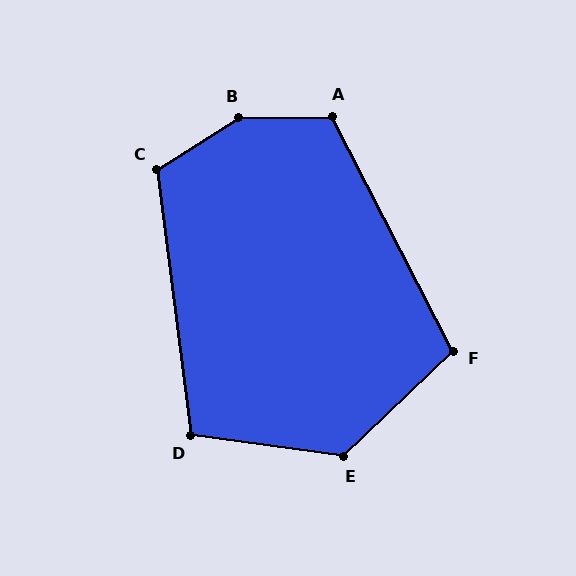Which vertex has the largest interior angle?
B, at approximately 149 degrees.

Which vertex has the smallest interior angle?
D, at approximately 105 degrees.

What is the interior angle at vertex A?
Approximately 116 degrees (obtuse).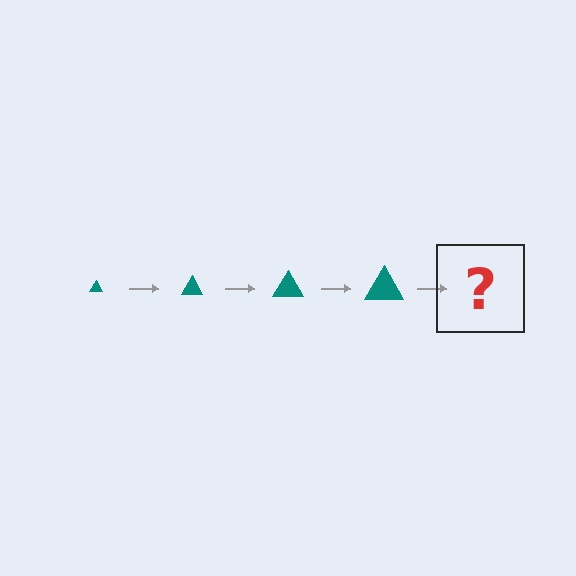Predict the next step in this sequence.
The next step is a teal triangle, larger than the previous one.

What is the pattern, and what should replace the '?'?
The pattern is that the triangle gets progressively larger each step. The '?' should be a teal triangle, larger than the previous one.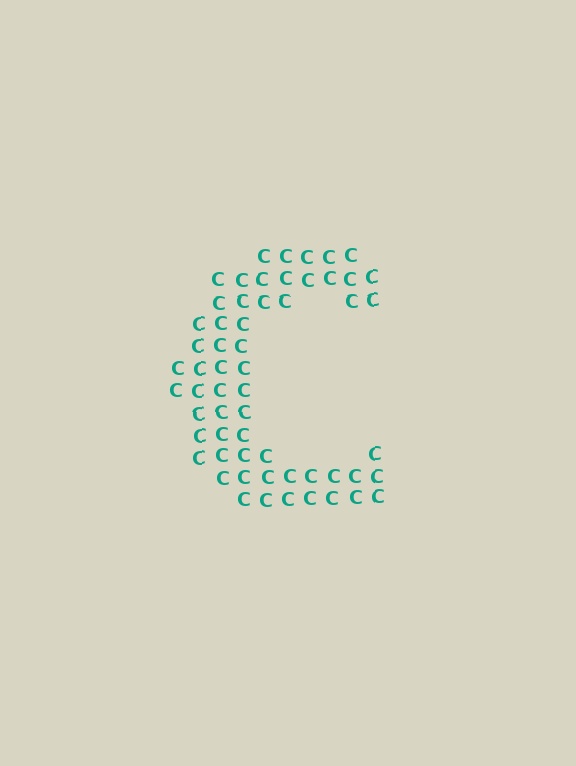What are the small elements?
The small elements are letter C's.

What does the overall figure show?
The overall figure shows the letter C.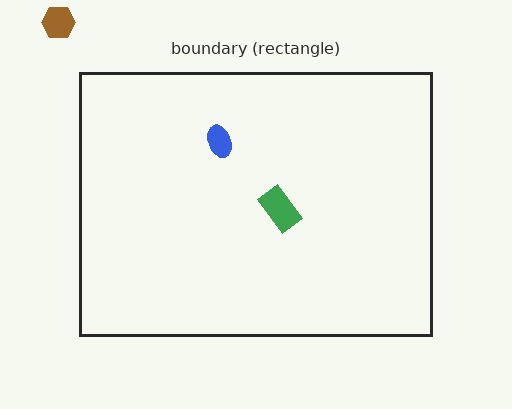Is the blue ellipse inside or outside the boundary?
Inside.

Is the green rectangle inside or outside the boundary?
Inside.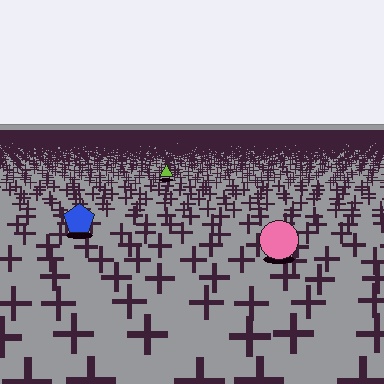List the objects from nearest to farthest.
From nearest to farthest: the pink circle, the blue pentagon, the lime triangle.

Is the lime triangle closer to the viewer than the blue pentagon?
No. The blue pentagon is closer — you can tell from the texture gradient: the ground texture is coarser near it.